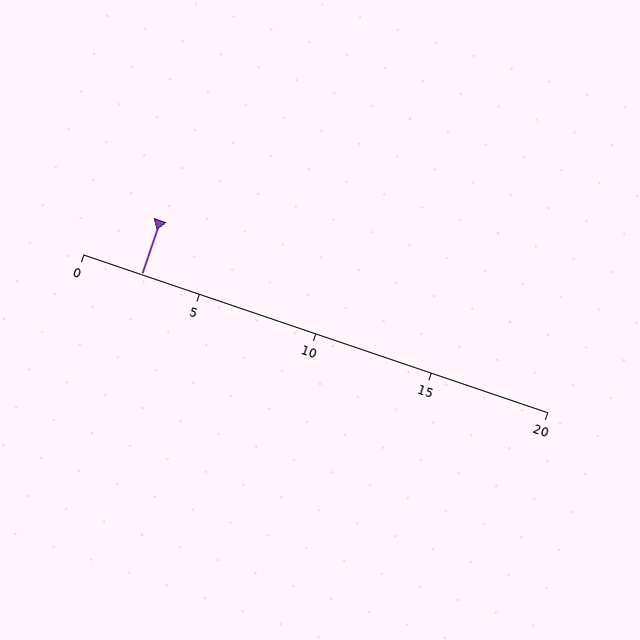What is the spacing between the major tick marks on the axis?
The major ticks are spaced 5 apart.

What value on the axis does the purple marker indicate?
The marker indicates approximately 2.5.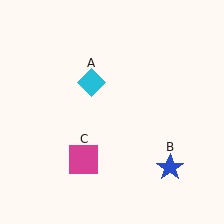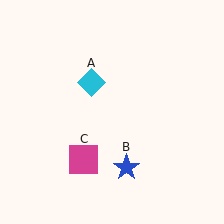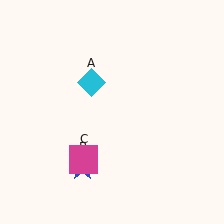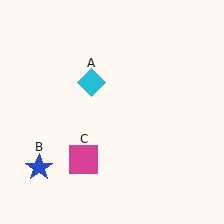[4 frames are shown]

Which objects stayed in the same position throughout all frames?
Cyan diamond (object A) and magenta square (object C) remained stationary.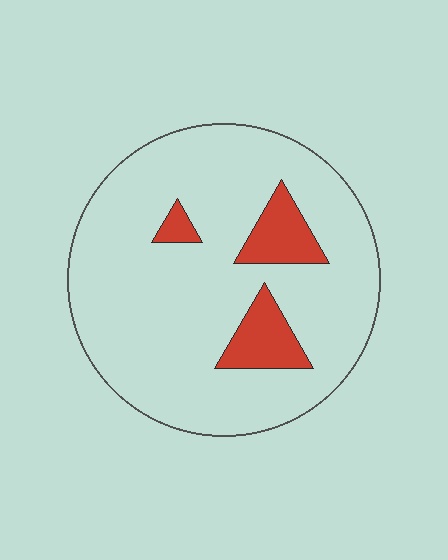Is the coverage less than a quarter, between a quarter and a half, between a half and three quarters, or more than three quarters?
Less than a quarter.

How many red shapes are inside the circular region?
3.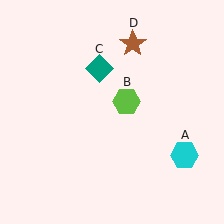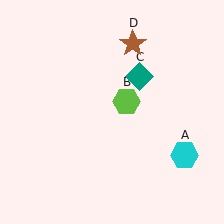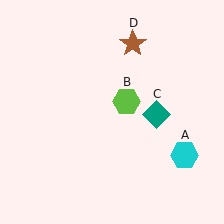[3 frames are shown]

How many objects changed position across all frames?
1 object changed position: teal diamond (object C).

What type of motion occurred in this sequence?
The teal diamond (object C) rotated clockwise around the center of the scene.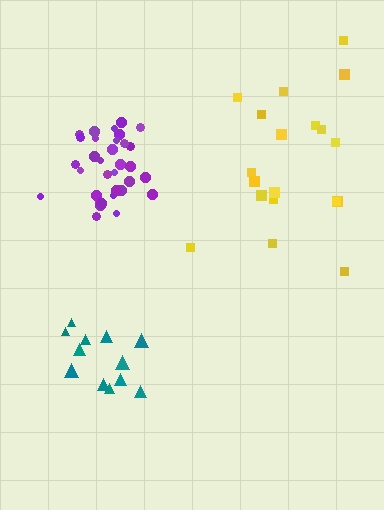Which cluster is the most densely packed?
Purple.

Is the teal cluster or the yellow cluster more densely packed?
Teal.